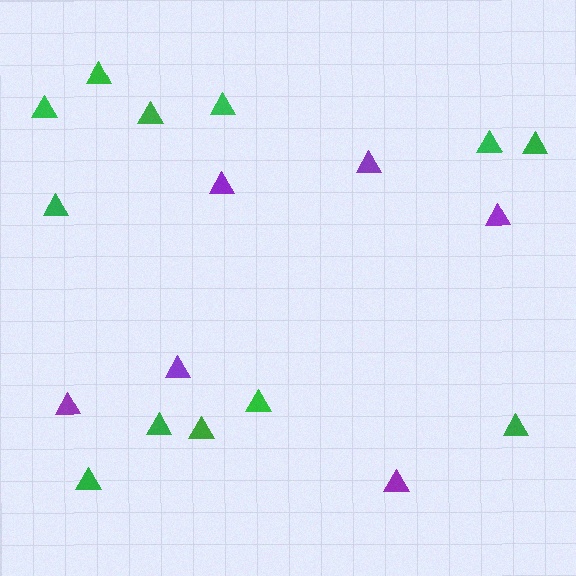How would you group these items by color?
There are 2 groups: one group of purple triangles (6) and one group of green triangles (12).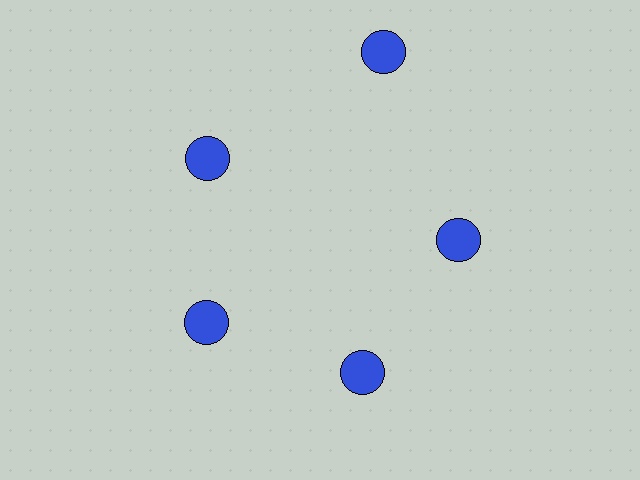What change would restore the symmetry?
The symmetry would be restored by moving it inward, back onto the ring so that all 5 circles sit at equal angles and equal distance from the center.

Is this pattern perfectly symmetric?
No. The 5 blue circles are arranged in a ring, but one element near the 1 o'clock position is pushed outward from the center, breaking the 5-fold rotational symmetry.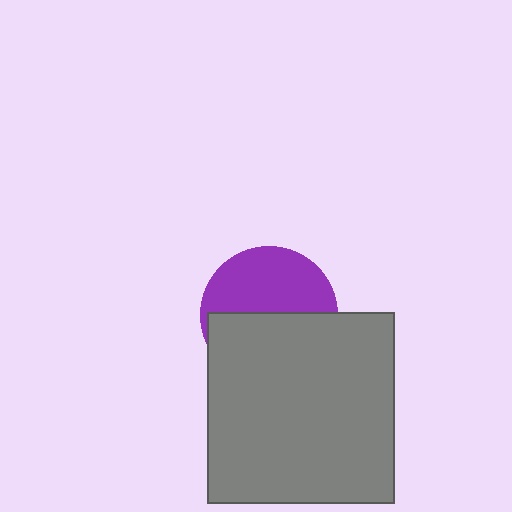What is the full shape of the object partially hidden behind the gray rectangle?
The partially hidden object is a purple circle.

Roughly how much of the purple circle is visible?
About half of it is visible (roughly 48%).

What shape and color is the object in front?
The object in front is a gray rectangle.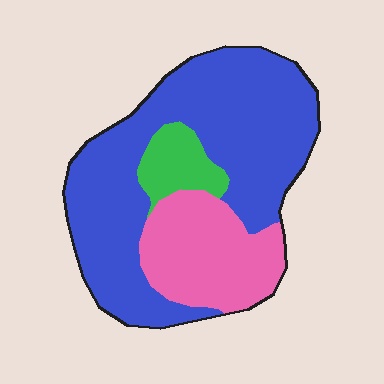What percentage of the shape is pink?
Pink covers about 25% of the shape.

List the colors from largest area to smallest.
From largest to smallest: blue, pink, green.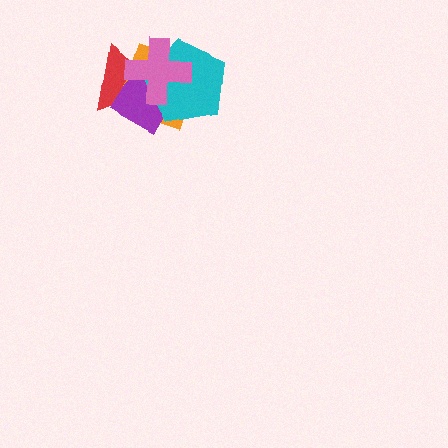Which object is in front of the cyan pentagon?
The pink cross is in front of the cyan pentagon.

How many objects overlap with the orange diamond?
4 objects overlap with the orange diamond.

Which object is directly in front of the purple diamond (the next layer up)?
The cyan pentagon is directly in front of the purple diamond.